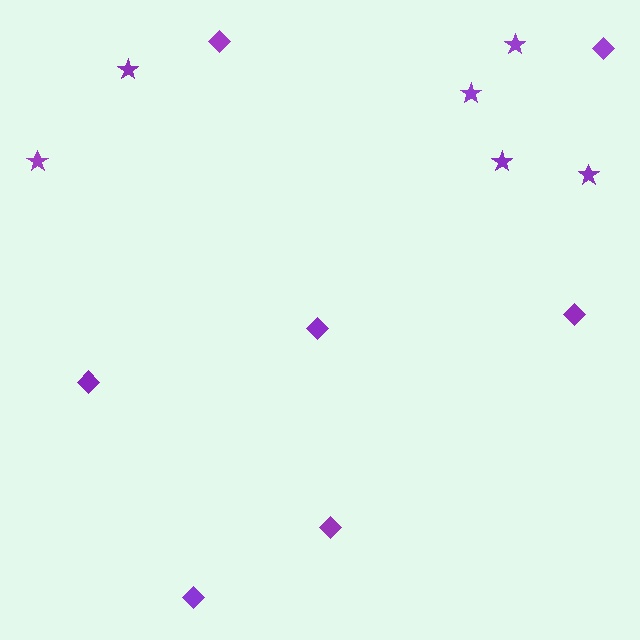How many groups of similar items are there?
There are 2 groups: one group of stars (6) and one group of diamonds (7).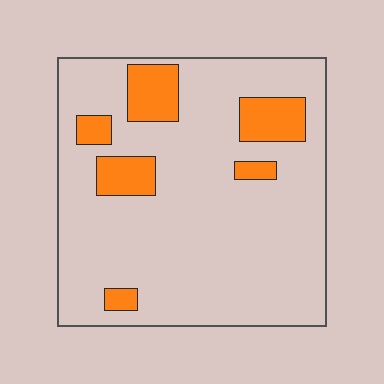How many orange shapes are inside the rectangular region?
6.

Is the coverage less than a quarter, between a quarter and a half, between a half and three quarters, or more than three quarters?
Less than a quarter.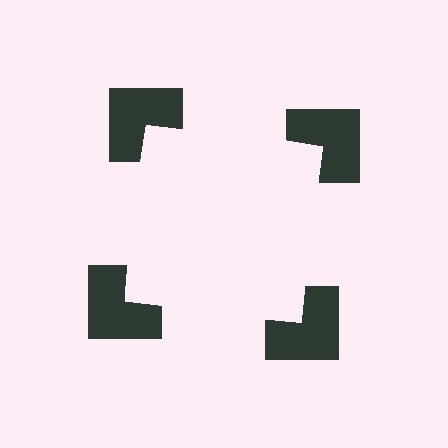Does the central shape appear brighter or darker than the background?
It typically appears slightly brighter than the background, even though no actual brightness change is drawn.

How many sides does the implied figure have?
4 sides.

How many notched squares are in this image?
There are 4 — one at each vertex of the illusory square.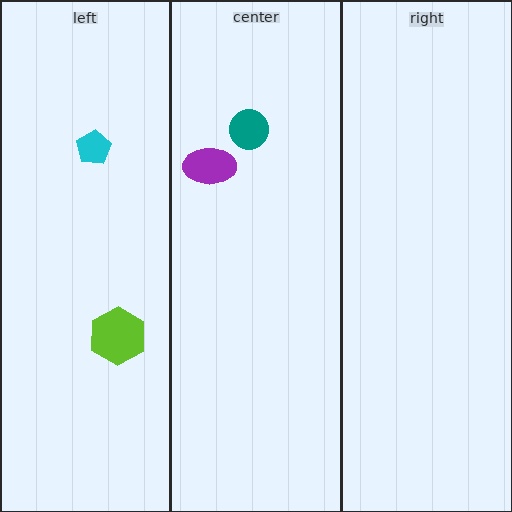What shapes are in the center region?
The teal circle, the purple ellipse.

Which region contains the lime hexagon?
The left region.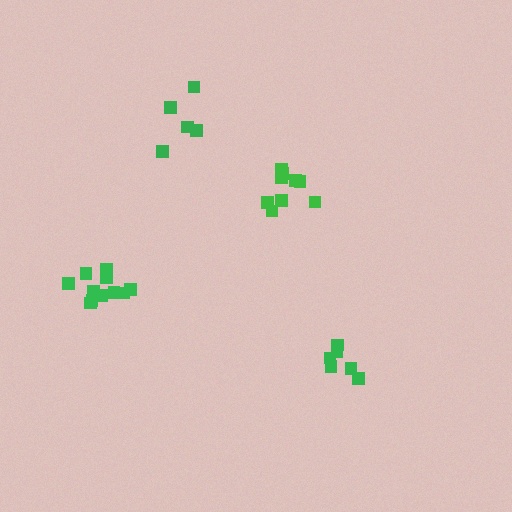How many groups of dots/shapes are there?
There are 4 groups.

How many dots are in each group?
Group 1: 9 dots, Group 2: 11 dots, Group 3: 6 dots, Group 4: 5 dots (31 total).